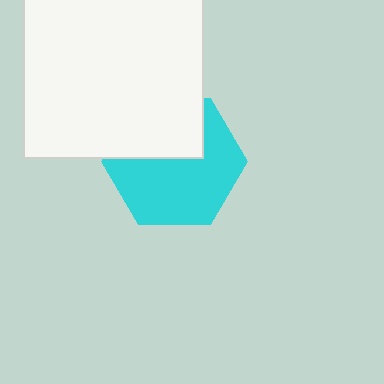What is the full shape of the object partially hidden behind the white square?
The partially hidden object is a cyan hexagon.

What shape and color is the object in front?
The object in front is a white square.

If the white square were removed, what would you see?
You would see the complete cyan hexagon.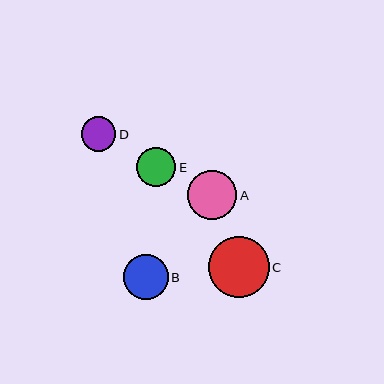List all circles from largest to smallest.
From largest to smallest: C, A, B, E, D.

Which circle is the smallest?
Circle D is the smallest with a size of approximately 34 pixels.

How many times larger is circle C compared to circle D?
Circle C is approximately 1.8 times the size of circle D.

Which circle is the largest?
Circle C is the largest with a size of approximately 61 pixels.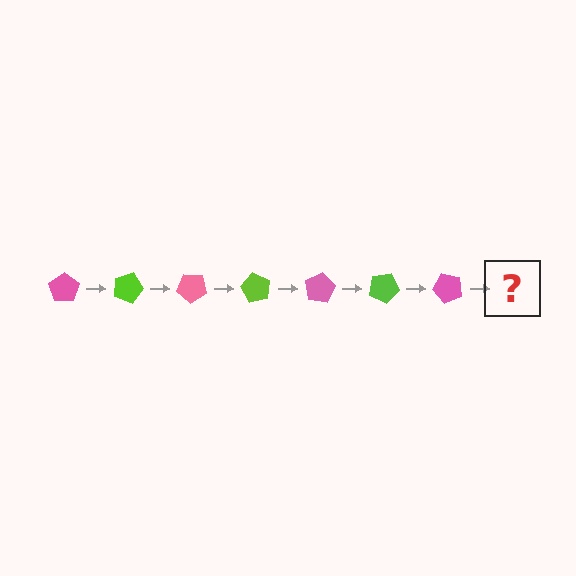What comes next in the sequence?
The next element should be a lime pentagon, rotated 140 degrees from the start.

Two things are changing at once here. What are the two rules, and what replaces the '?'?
The two rules are that it rotates 20 degrees each step and the color cycles through pink and lime. The '?' should be a lime pentagon, rotated 140 degrees from the start.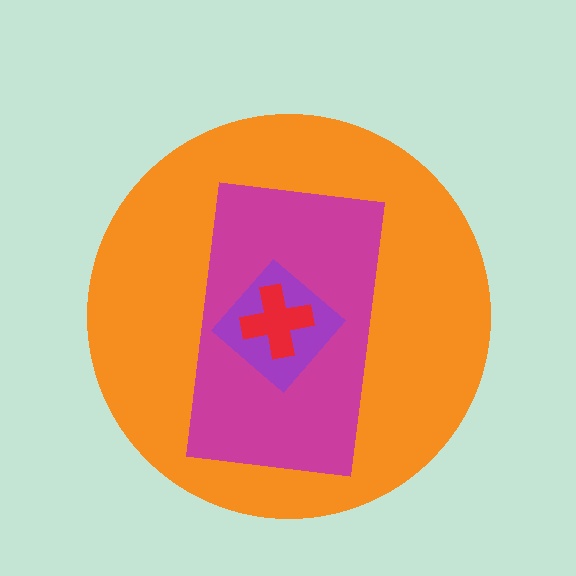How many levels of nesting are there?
4.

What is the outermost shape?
The orange circle.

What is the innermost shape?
The red cross.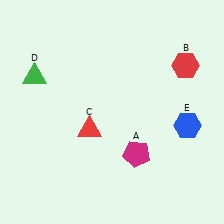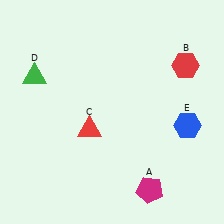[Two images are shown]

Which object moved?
The magenta pentagon (A) moved down.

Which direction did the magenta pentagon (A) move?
The magenta pentagon (A) moved down.